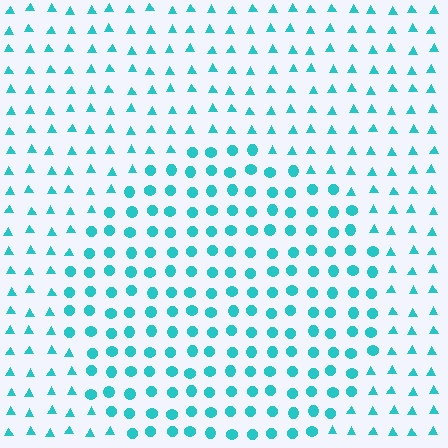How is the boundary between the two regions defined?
The boundary is defined by a change in element shape: circles inside vs. triangles outside. All elements share the same color and spacing.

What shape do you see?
I see a circle.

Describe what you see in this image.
The image is filled with small cyan elements arranged in a uniform grid. A circle-shaped region contains circles, while the surrounding area contains triangles. The boundary is defined purely by the change in element shape.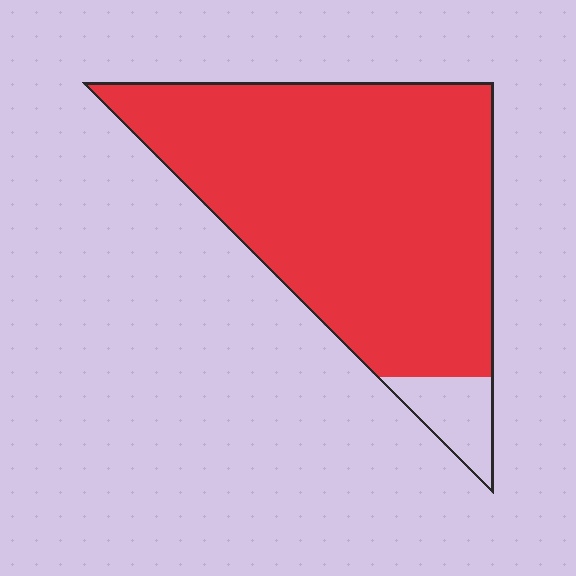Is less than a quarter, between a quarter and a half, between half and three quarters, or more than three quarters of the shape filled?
More than three quarters.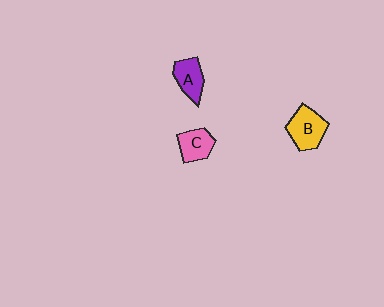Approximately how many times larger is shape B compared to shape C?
Approximately 1.3 times.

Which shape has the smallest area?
Shape C (pink).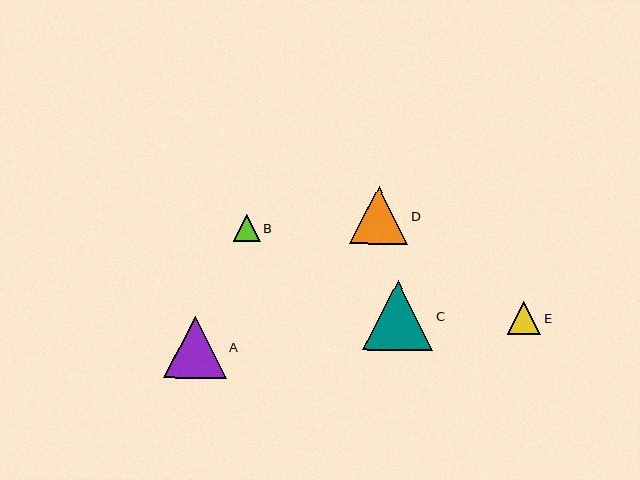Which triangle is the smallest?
Triangle B is the smallest with a size of approximately 27 pixels.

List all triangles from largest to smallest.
From largest to smallest: C, A, D, E, B.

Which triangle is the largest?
Triangle C is the largest with a size of approximately 70 pixels.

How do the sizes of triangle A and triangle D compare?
Triangle A and triangle D are approximately the same size.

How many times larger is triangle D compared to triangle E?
Triangle D is approximately 1.7 times the size of triangle E.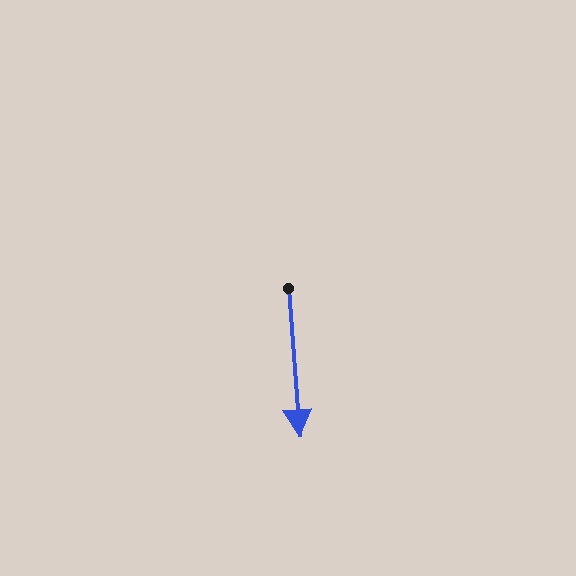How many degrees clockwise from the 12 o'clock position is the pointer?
Approximately 176 degrees.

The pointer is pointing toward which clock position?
Roughly 6 o'clock.